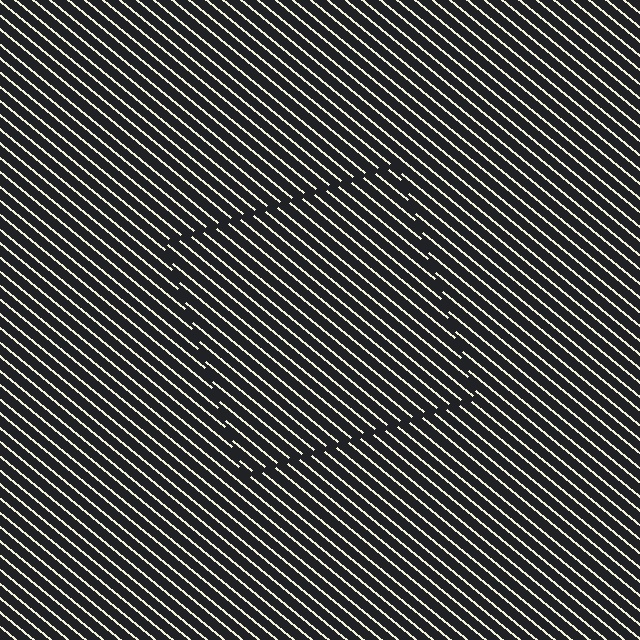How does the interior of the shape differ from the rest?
The interior of the shape contains the same grating, shifted by half a period — the contour is defined by the phase discontinuity where line-ends from the inner and outer gratings abut.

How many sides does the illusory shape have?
4 sides — the line-ends trace a square.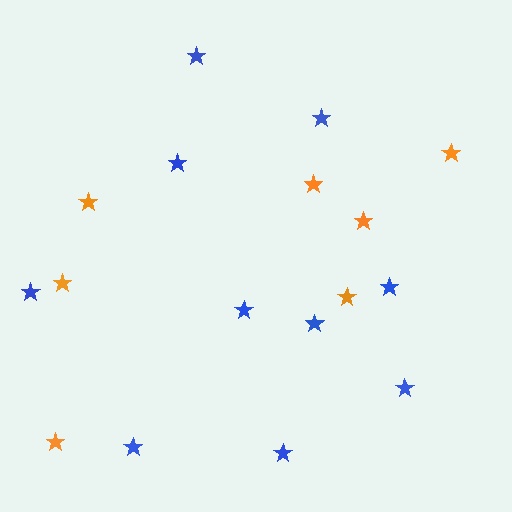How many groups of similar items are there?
There are 2 groups: one group of blue stars (10) and one group of orange stars (7).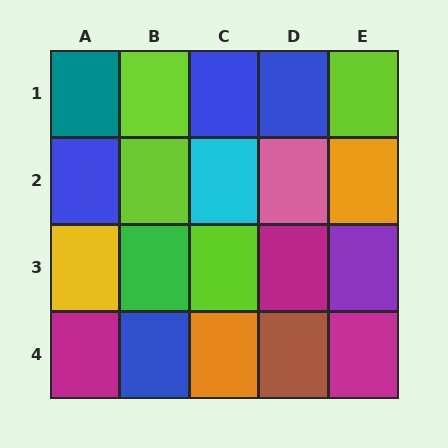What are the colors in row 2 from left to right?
Blue, lime, cyan, pink, orange.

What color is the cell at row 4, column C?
Orange.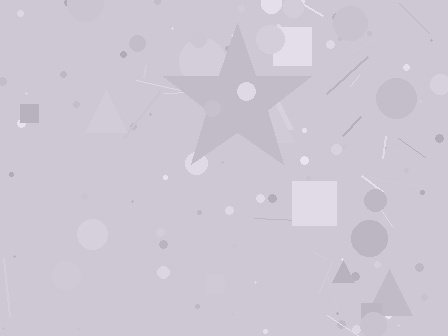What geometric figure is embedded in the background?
A star is embedded in the background.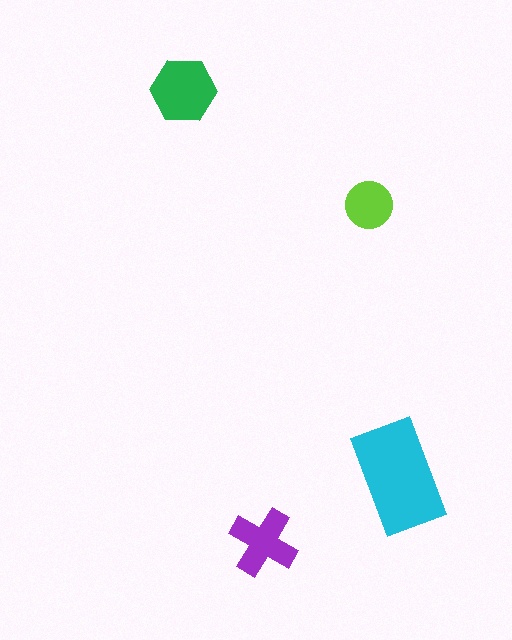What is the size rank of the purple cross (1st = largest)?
3rd.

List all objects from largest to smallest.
The cyan rectangle, the green hexagon, the purple cross, the lime circle.